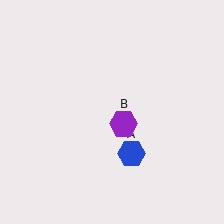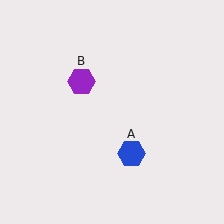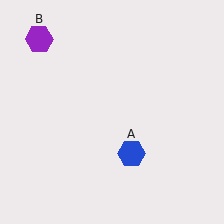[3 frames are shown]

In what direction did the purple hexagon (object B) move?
The purple hexagon (object B) moved up and to the left.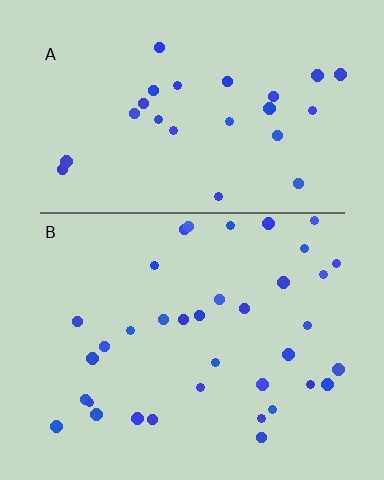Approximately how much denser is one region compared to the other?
Approximately 1.4× — region B over region A.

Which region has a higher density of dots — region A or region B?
B (the bottom).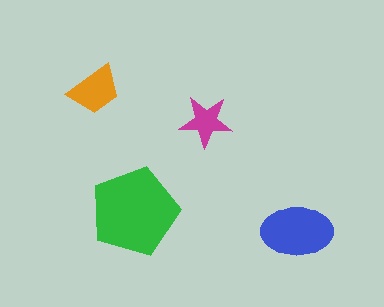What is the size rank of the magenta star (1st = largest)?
4th.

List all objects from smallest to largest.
The magenta star, the orange trapezoid, the blue ellipse, the green pentagon.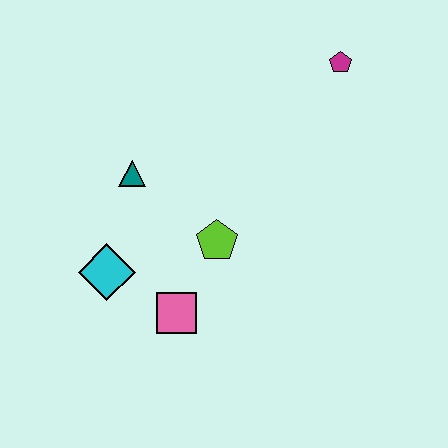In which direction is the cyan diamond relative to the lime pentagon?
The cyan diamond is to the left of the lime pentagon.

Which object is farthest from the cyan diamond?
The magenta pentagon is farthest from the cyan diamond.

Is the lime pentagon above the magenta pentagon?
No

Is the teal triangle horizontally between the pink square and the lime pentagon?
No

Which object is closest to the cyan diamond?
The pink square is closest to the cyan diamond.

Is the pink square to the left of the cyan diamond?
No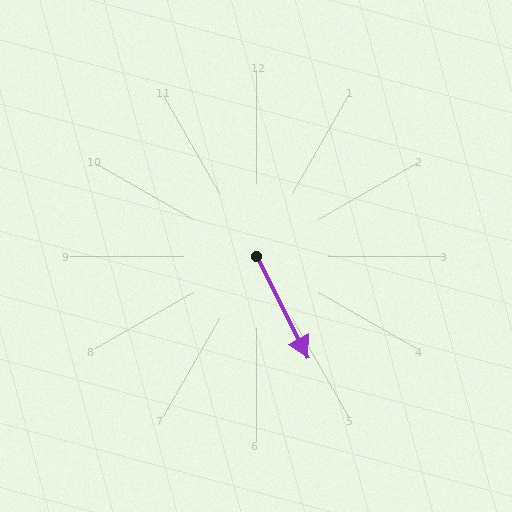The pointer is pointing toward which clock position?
Roughly 5 o'clock.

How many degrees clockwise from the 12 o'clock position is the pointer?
Approximately 153 degrees.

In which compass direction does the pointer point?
Southeast.